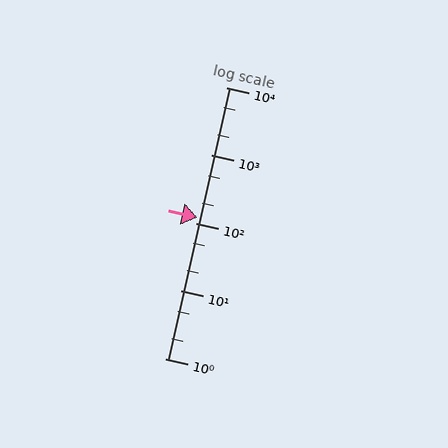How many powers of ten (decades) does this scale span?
The scale spans 4 decades, from 1 to 10000.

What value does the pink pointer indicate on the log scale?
The pointer indicates approximately 120.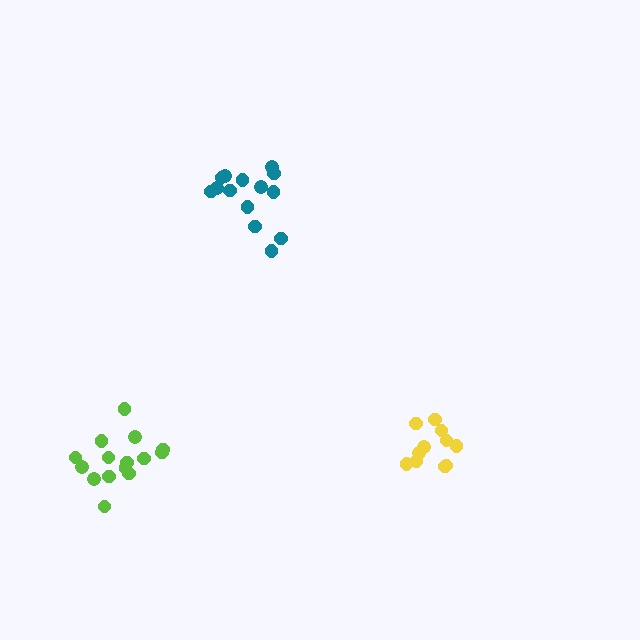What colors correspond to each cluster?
The clusters are colored: teal, yellow, lime.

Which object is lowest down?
The lime cluster is bottommost.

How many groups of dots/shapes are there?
There are 3 groups.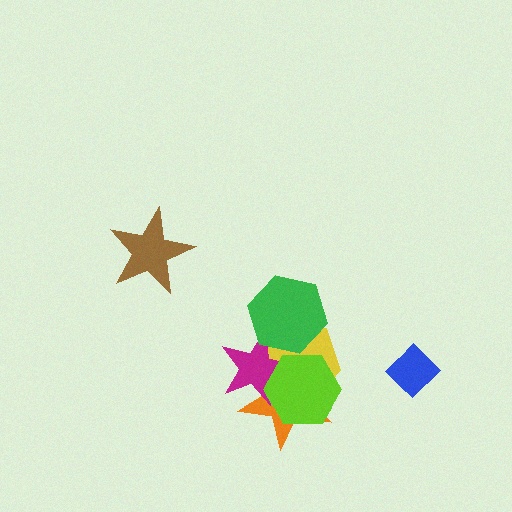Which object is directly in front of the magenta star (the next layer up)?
The lime hexagon is directly in front of the magenta star.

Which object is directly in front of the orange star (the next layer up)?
The magenta star is directly in front of the orange star.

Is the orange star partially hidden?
Yes, it is partially covered by another shape.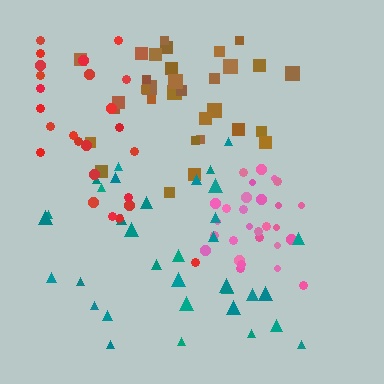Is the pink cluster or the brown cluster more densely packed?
Pink.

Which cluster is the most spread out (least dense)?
Red.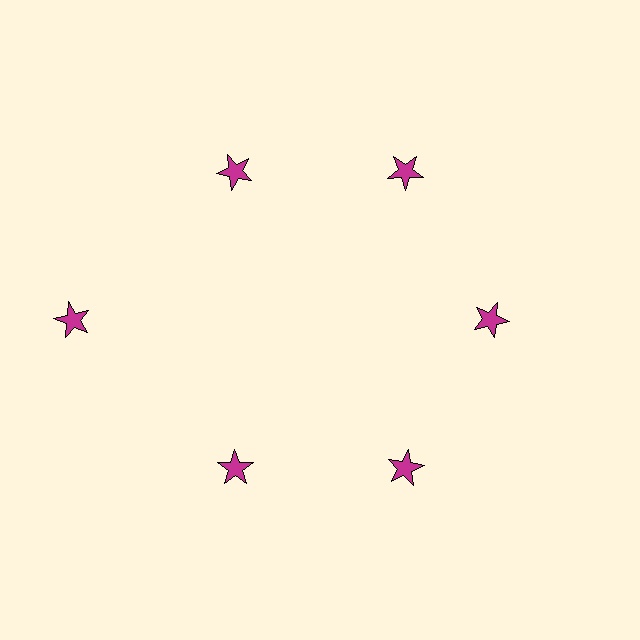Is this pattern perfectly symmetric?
No. The 6 magenta stars are arranged in a ring, but one element near the 9 o'clock position is pushed outward from the center, breaking the 6-fold rotational symmetry.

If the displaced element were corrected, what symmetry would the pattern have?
It would have 6-fold rotational symmetry — the pattern would map onto itself every 60 degrees.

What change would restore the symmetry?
The symmetry would be restored by moving it inward, back onto the ring so that all 6 stars sit at equal angles and equal distance from the center.